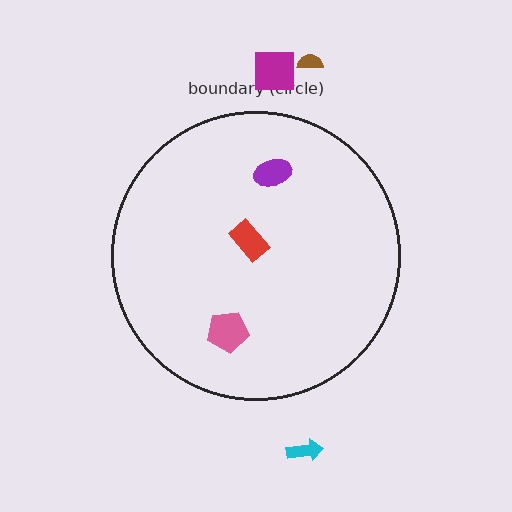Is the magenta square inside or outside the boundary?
Outside.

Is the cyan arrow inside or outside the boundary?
Outside.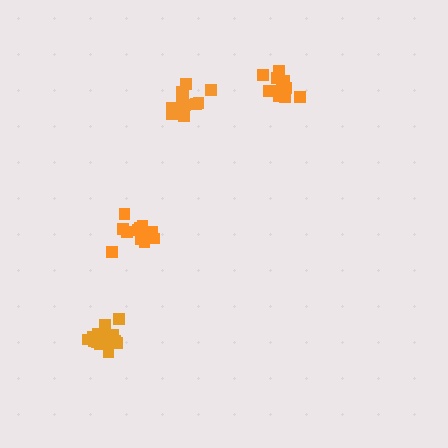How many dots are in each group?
Group 1: 12 dots, Group 2: 13 dots, Group 3: 16 dots, Group 4: 13 dots (54 total).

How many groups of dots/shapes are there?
There are 4 groups.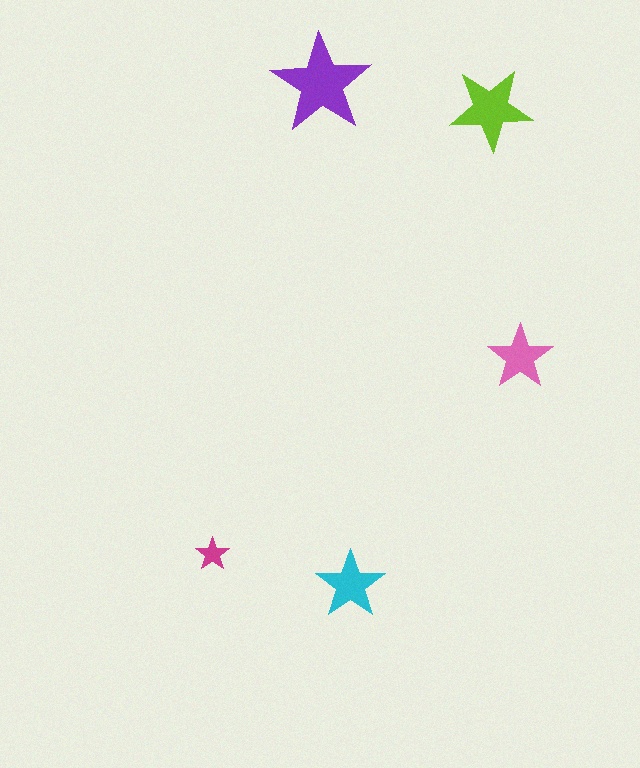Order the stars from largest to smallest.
the purple one, the lime one, the cyan one, the pink one, the magenta one.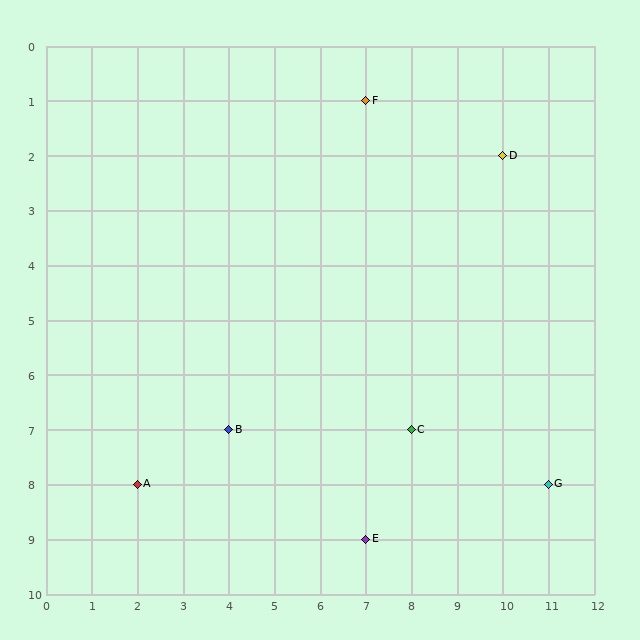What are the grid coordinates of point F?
Point F is at grid coordinates (7, 1).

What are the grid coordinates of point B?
Point B is at grid coordinates (4, 7).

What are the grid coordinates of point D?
Point D is at grid coordinates (10, 2).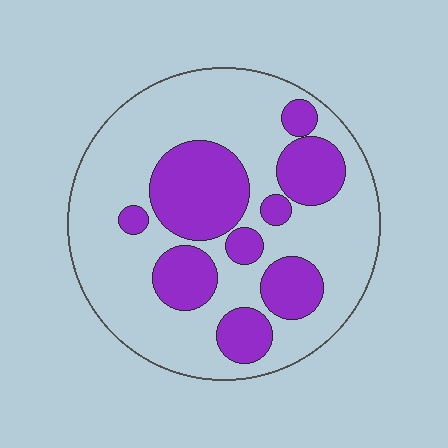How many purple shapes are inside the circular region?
9.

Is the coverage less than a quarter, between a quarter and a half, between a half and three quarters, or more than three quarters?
Between a quarter and a half.